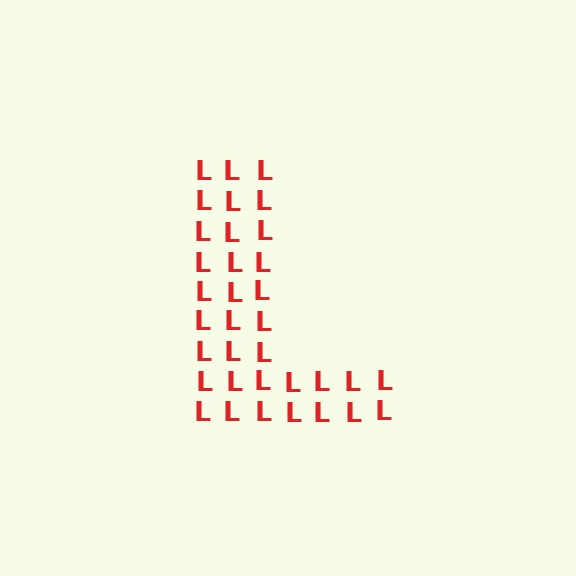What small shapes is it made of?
It is made of small letter L's.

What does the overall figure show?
The overall figure shows the letter L.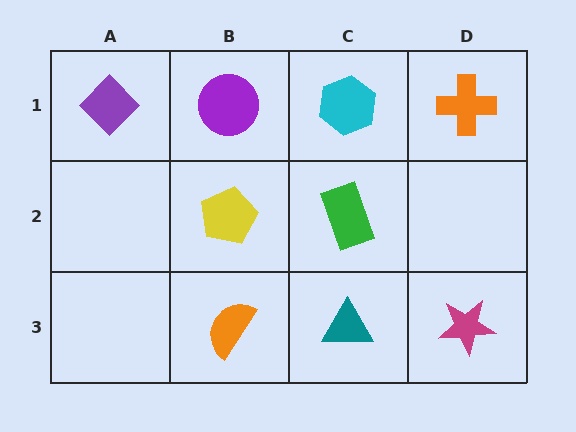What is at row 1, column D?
An orange cross.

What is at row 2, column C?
A green rectangle.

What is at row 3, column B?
An orange semicircle.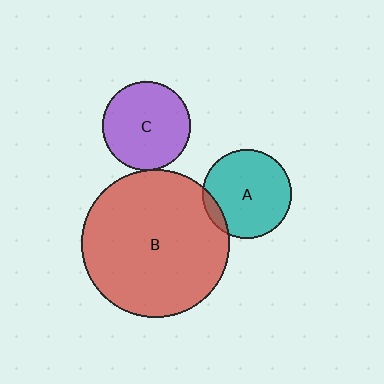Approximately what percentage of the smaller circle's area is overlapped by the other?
Approximately 10%.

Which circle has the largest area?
Circle B (red).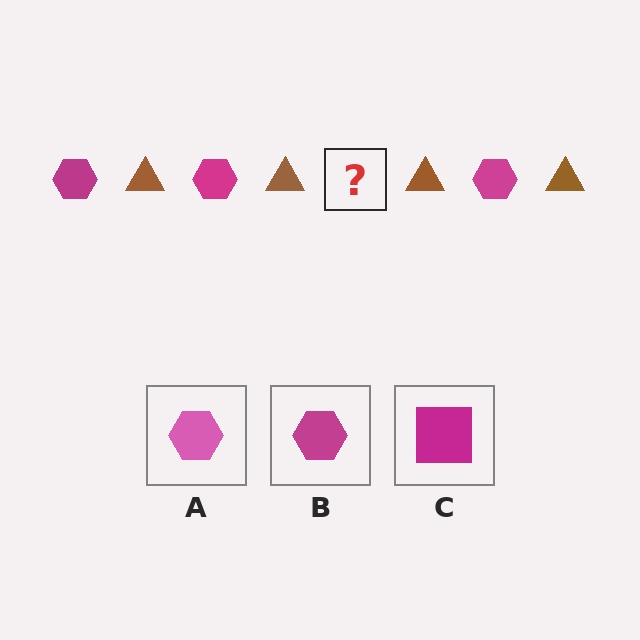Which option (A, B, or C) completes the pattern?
B.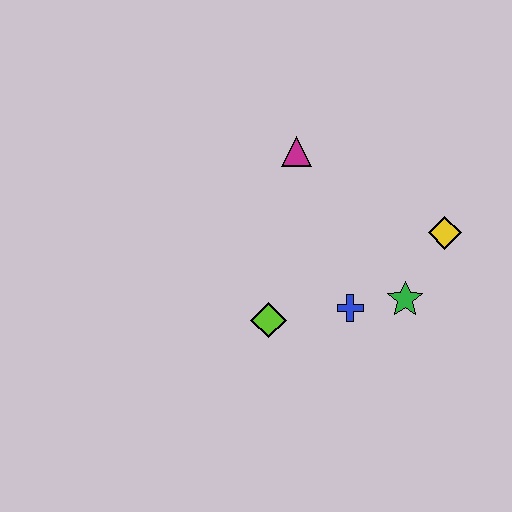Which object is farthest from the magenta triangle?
The green star is farthest from the magenta triangle.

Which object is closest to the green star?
The blue cross is closest to the green star.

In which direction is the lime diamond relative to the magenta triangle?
The lime diamond is below the magenta triangle.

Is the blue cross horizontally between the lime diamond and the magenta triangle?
No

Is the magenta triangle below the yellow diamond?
No